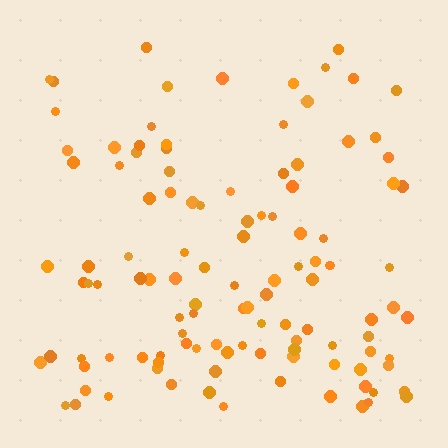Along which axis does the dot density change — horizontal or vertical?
Vertical.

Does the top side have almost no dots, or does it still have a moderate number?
Still a moderate number, just noticeably fewer than the bottom.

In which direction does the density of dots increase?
From top to bottom, with the bottom side densest.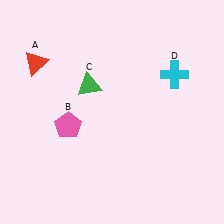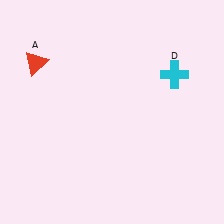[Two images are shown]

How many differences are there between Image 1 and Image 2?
There are 2 differences between the two images.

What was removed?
The green triangle (C), the pink pentagon (B) were removed in Image 2.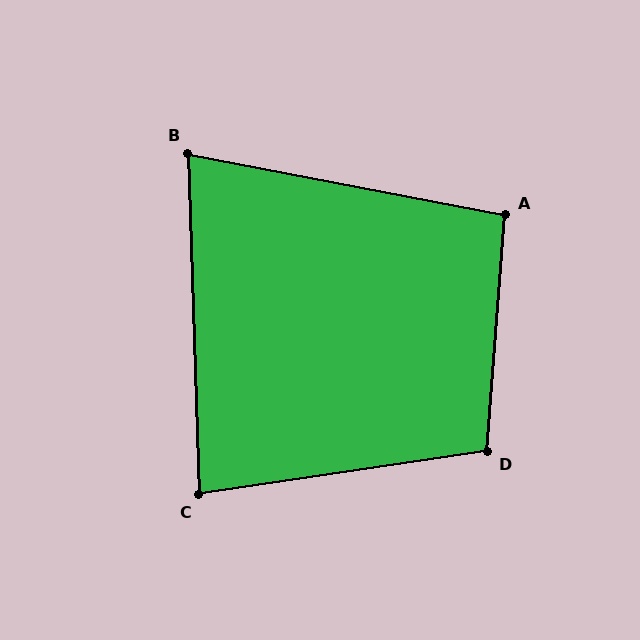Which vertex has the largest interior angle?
D, at approximately 103 degrees.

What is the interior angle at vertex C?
Approximately 83 degrees (acute).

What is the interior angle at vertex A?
Approximately 97 degrees (obtuse).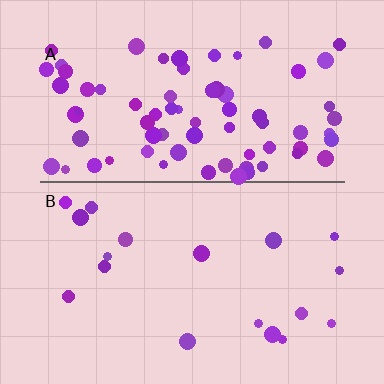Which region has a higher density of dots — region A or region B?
A (the top).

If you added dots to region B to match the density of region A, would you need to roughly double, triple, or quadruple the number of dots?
Approximately quadruple.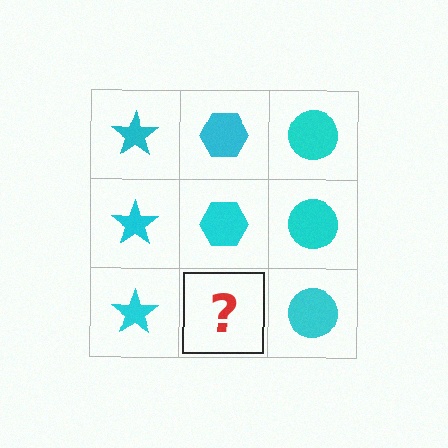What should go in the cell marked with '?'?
The missing cell should contain a cyan hexagon.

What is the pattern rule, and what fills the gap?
The rule is that each column has a consistent shape. The gap should be filled with a cyan hexagon.